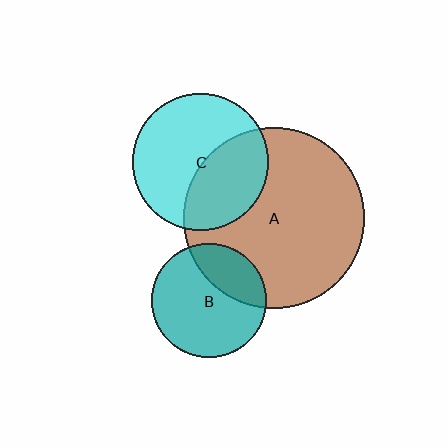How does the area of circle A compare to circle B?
Approximately 2.5 times.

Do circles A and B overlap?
Yes.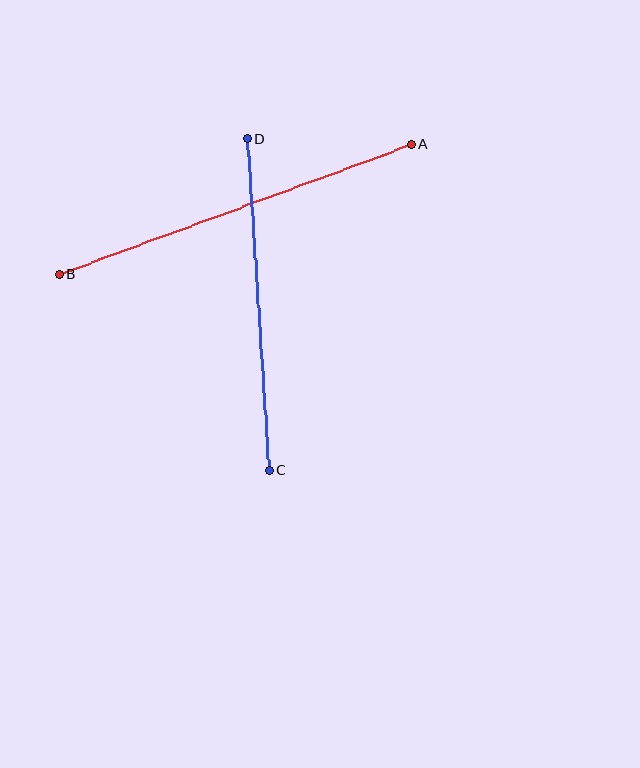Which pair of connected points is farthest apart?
Points A and B are farthest apart.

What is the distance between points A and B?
The distance is approximately 376 pixels.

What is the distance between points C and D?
The distance is approximately 331 pixels.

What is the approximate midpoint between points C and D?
The midpoint is at approximately (258, 305) pixels.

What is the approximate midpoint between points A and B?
The midpoint is at approximately (235, 209) pixels.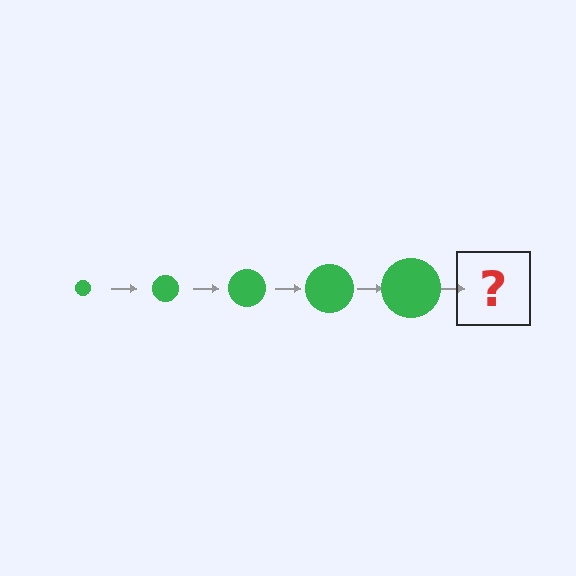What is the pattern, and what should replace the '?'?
The pattern is that the circle gets progressively larger each step. The '?' should be a green circle, larger than the previous one.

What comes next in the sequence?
The next element should be a green circle, larger than the previous one.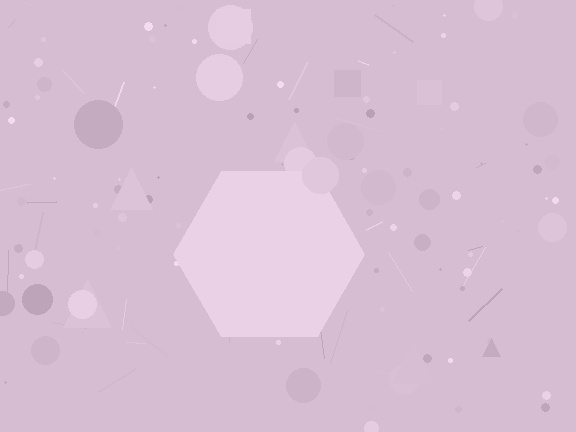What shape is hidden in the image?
A hexagon is hidden in the image.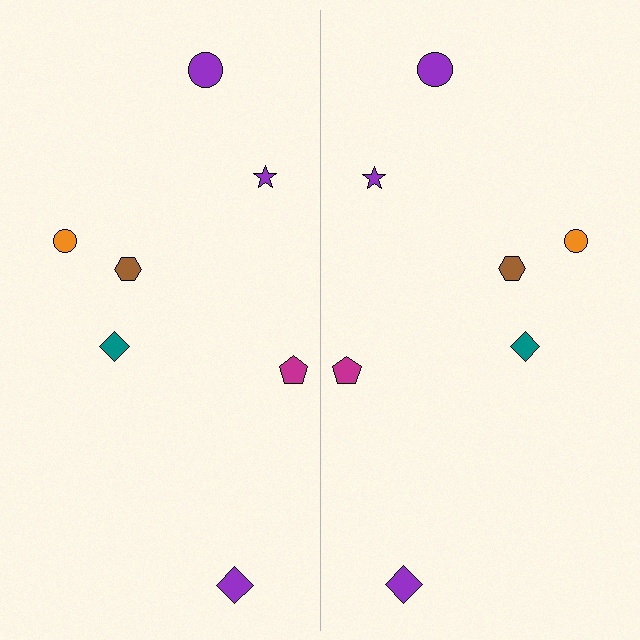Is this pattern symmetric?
Yes, this pattern has bilateral (reflection) symmetry.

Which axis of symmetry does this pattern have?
The pattern has a vertical axis of symmetry running through the center of the image.